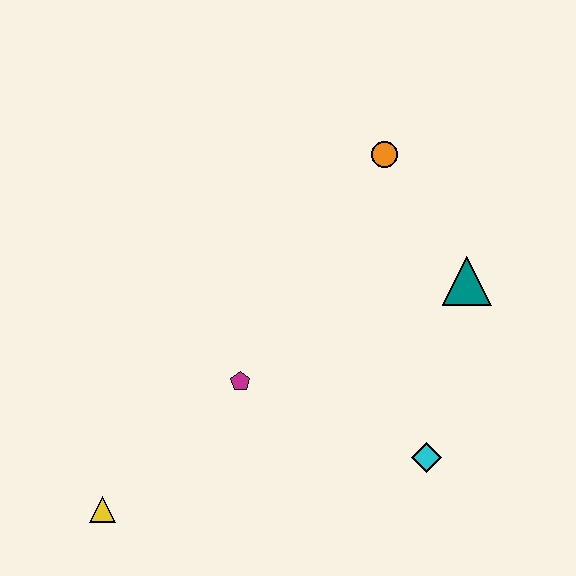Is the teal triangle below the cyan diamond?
No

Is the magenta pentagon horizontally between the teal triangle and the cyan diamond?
No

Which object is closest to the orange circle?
The teal triangle is closest to the orange circle.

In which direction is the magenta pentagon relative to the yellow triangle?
The magenta pentagon is to the right of the yellow triangle.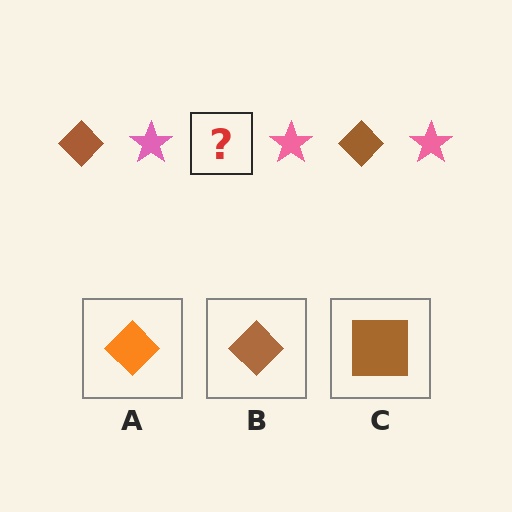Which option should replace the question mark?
Option B.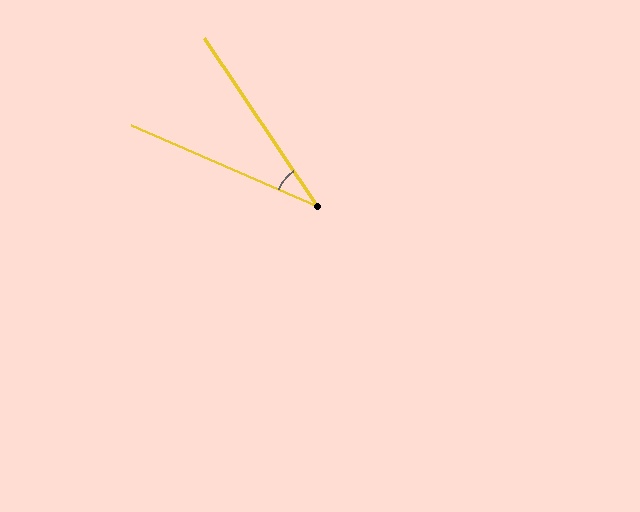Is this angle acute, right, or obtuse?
It is acute.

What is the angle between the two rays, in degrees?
Approximately 33 degrees.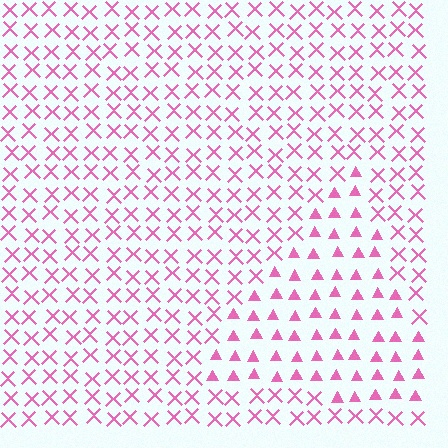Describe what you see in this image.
The image is filled with small pink elements arranged in a uniform grid. A triangle-shaped region contains triangles, while the surrounding area contains X marks. The boundary is defined purely by the change in element shape.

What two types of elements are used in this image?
The image uses triangles inside the triangle region and X marks outside it.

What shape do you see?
I see a triangle.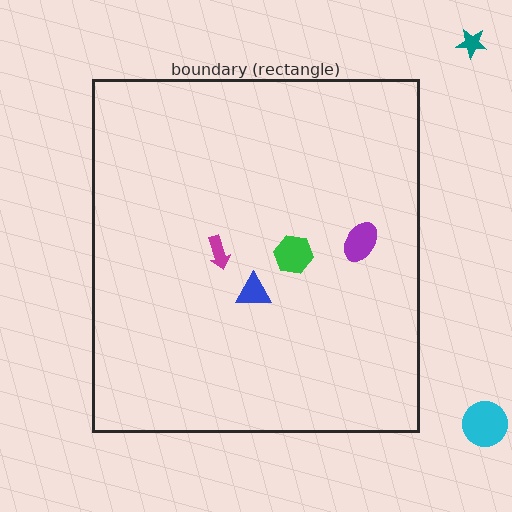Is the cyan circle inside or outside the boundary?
Outside.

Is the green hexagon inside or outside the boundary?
Inside.